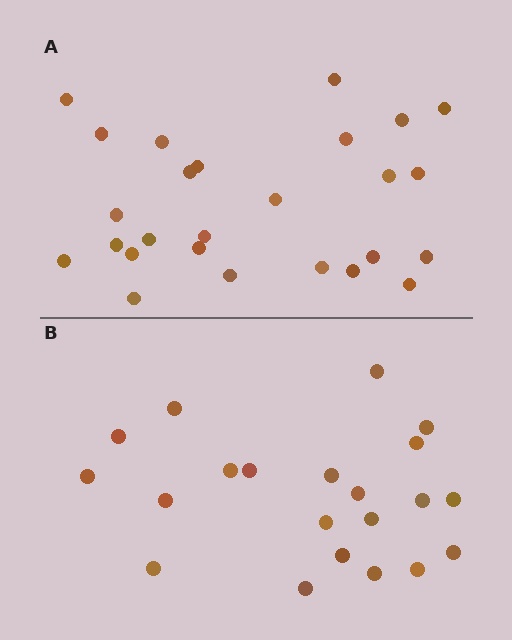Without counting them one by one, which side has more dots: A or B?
Region A (the top region) has more dots.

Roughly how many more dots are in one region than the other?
Region A has about 5 more dots than region B.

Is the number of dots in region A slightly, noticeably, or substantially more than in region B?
Region A has only slightly more — the two regions are fairly close. The ratio is roughly 1.2 to 1.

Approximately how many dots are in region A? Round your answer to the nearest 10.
About 30 dots. (The exact count is 26, which rounds to 30.)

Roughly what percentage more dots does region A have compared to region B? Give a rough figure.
About 25% more.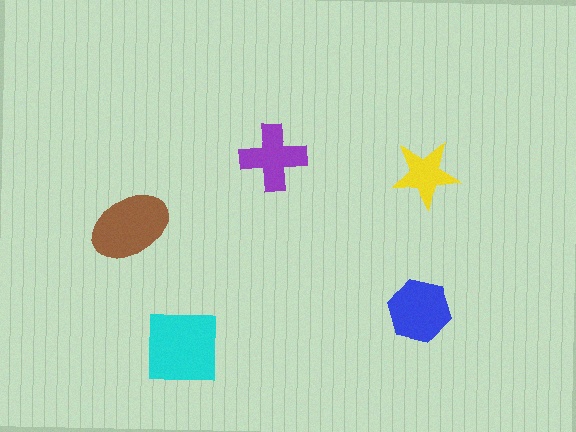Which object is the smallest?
The yellow star.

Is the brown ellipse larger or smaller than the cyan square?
Smaller.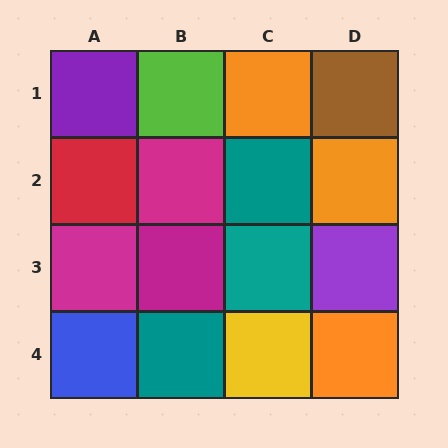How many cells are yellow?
1 cell is yellow.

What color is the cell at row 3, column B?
Magenta.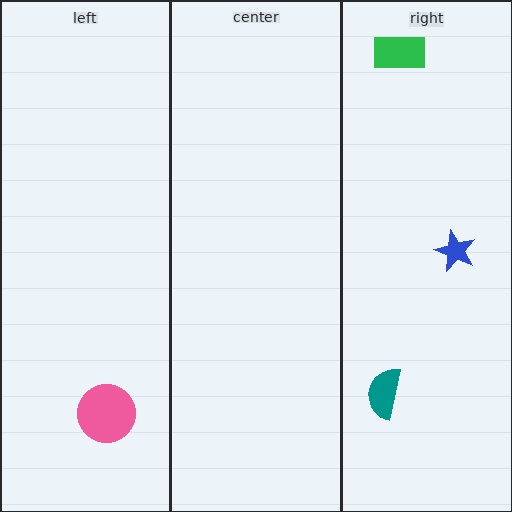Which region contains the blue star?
The right region.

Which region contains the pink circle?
The left region.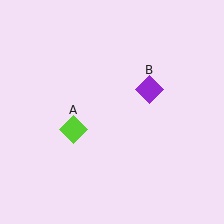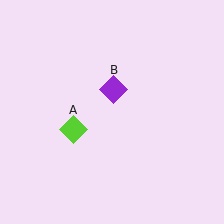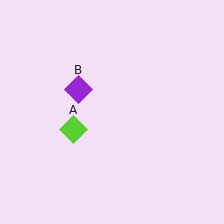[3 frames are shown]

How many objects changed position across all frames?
1 object changed position: purple diamond (object B).